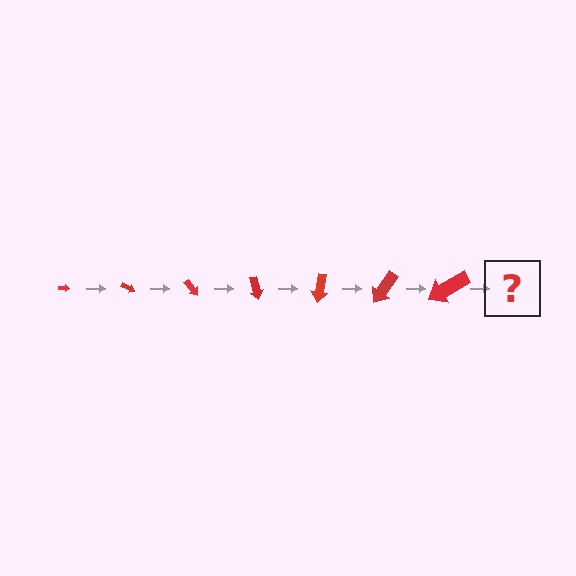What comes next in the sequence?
The next element should be an arrow, larger than the previous one and rotated 175 degrees from the start.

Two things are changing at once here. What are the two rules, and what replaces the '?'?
The two rules are that the arrow grows larger each step and it rotates 25 degrees each step. The '?' should be an arrow, larger than the previous one and rotated 175 degrees from the start.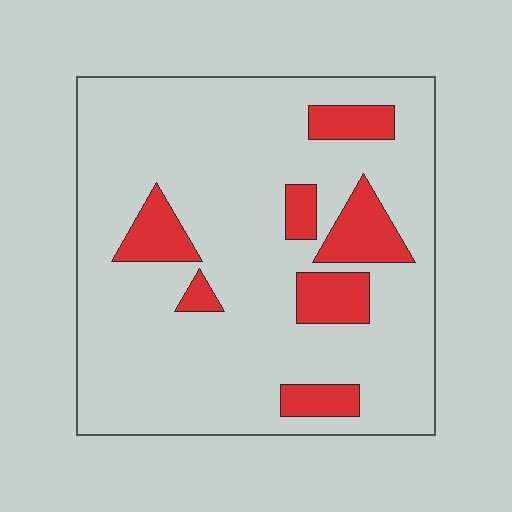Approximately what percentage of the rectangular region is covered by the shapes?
Approximately 15%.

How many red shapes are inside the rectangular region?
7.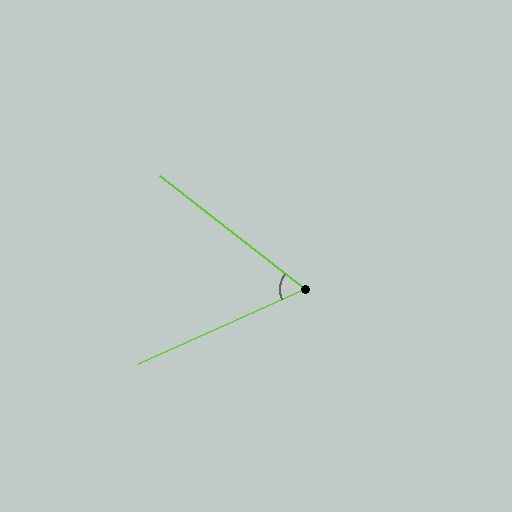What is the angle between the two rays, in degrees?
Approximately 62 degrees.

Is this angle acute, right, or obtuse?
It is acute.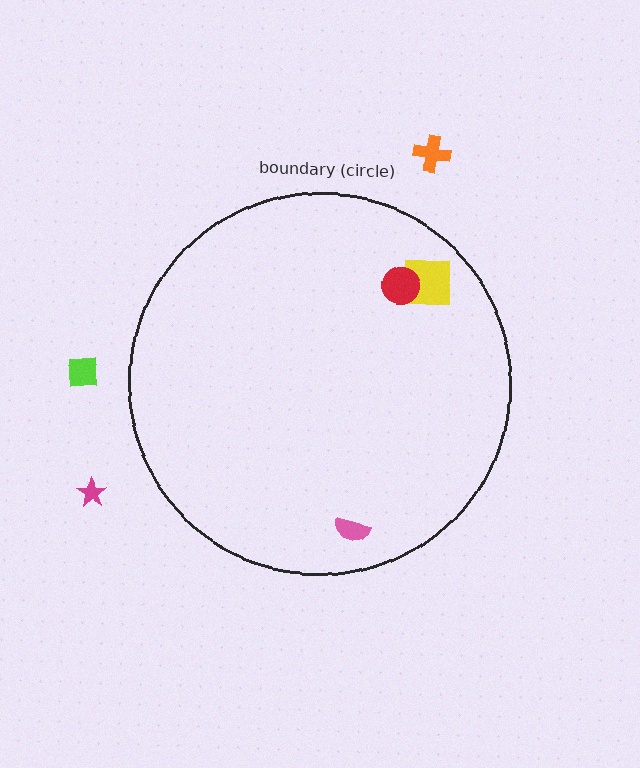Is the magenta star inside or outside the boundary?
Outside.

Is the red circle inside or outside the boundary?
Inside.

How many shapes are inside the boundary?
3 inside, 3 outside.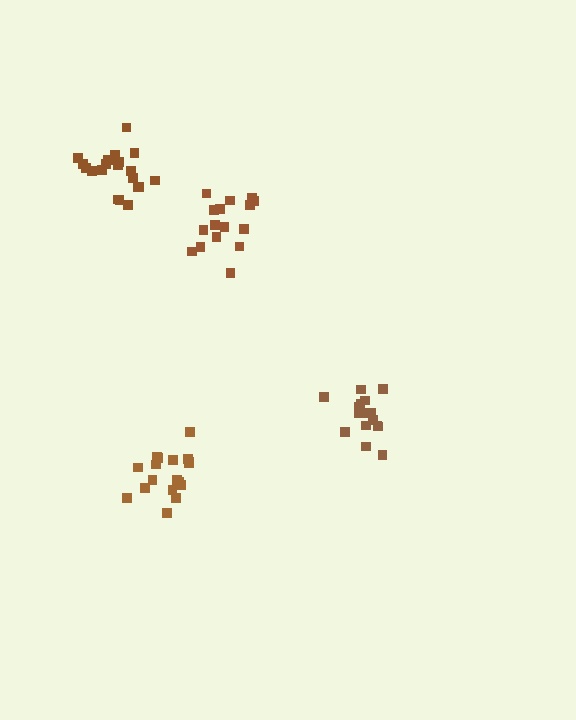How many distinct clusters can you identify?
There are 4 distinct clusters.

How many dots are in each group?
Group 1: 16 dots, Group 2: 21 dots, Group 3: 16 dots, Group 4: 18 dots (71 total).